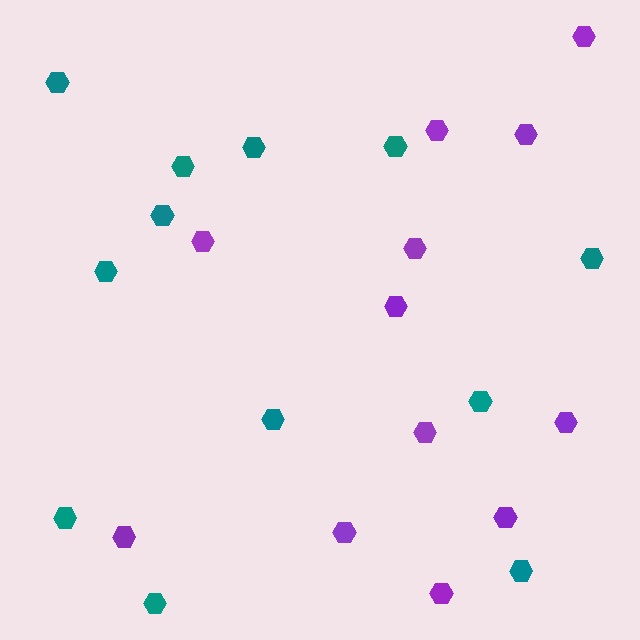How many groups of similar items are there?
There are 2 groups: one group of teal hexagons (12) and one group of purple hexagons (12).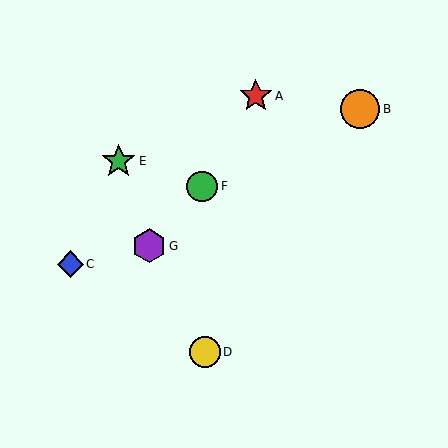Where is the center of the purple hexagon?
The center of the purple hexagon is at (149, 246).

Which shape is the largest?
The orange circle (labeled B) is the largest.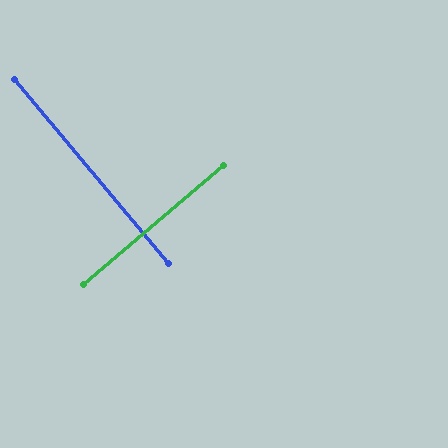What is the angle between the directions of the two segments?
Approximately 89 degrees.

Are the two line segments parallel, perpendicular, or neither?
Perpendicular — they meet at approximately 89°.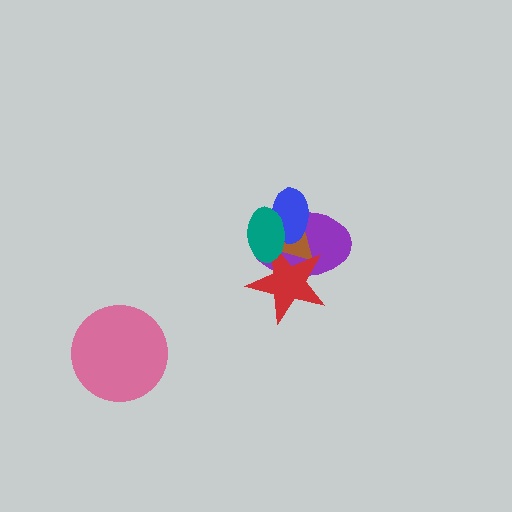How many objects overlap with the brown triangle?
4 objects overlap with the brown triangle.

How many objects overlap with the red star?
3 objects overlap with the red star.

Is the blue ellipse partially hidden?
Yes, it is partially covered by another shape.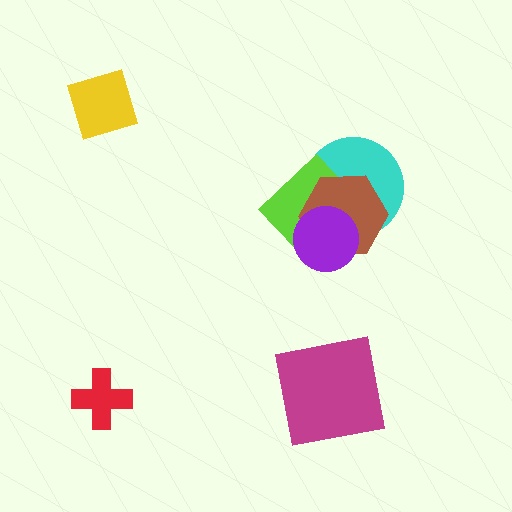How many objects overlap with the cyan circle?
3 objects overlap with the cyan circle.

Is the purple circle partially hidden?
No, no other shape covers it.